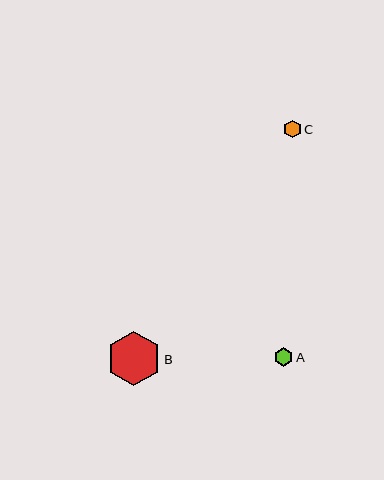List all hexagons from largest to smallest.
From largest to smallest: B, A, C.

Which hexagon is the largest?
Hexagon B is the largest with a size of approximately 54 pixels.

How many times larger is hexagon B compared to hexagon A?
Hexagon B is approximately 2.9 times the size of hexagon A.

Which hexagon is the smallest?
Hexagon C is the smallest with a size of approximately 18 pixels.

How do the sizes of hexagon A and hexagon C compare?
Hexagon A and hexagon C are approximately the same size.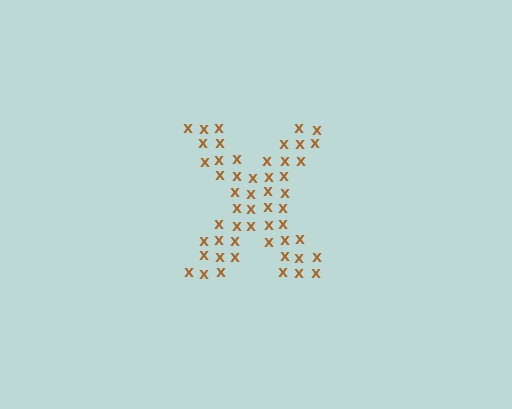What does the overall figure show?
The overall figure shows the letter X.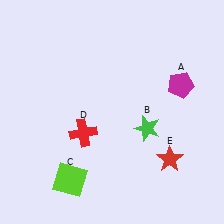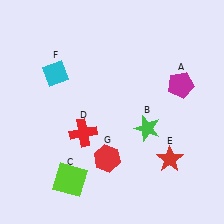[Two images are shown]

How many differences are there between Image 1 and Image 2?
There are 2 differences between the two images.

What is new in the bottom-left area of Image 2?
A red hexagon (G) was added in the bottom-left area of Image 2.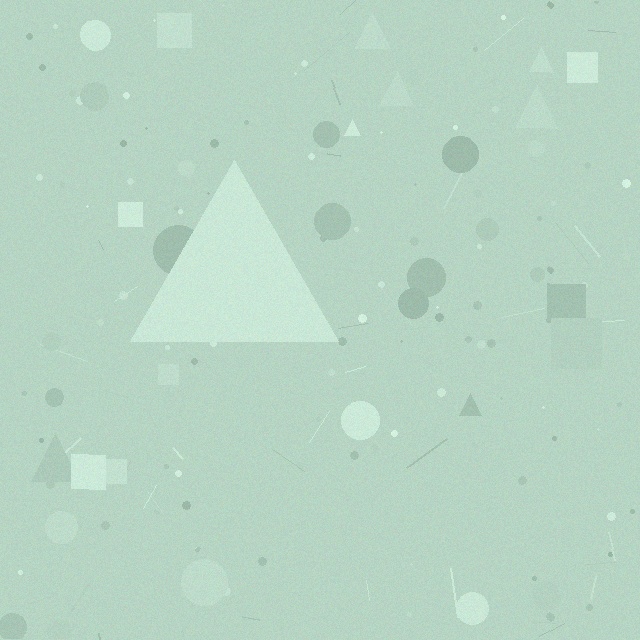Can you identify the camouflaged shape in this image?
The camouflaged shape is a triangle.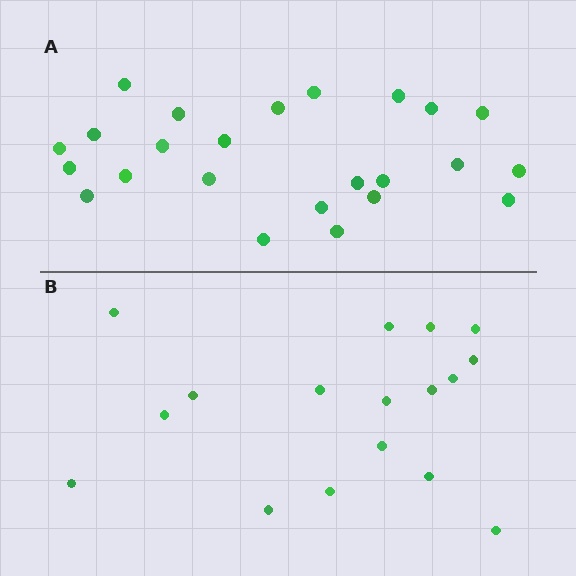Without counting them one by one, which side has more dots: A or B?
Region A (the top region) has more dots.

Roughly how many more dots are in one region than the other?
Region A has roughly 8 or so more dots than region B.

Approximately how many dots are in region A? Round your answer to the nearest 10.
About 20 dots. (The exact count is 24, which rounds to 20.)